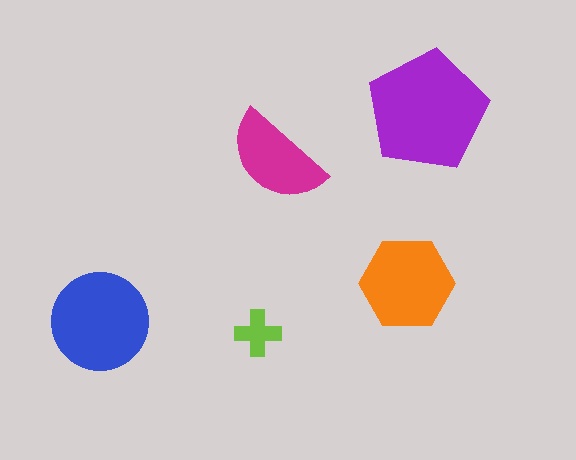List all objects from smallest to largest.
The lime cross, the magenta semicircle, the orange hexagon, the blue circle, the purple pentagon.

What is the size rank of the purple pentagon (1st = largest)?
1st.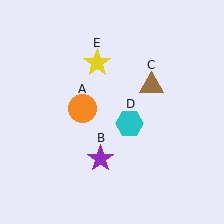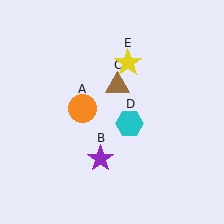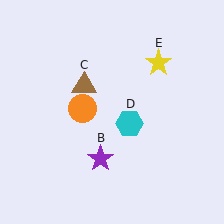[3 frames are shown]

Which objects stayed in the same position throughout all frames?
Orange circle (object A) and purple star (object B) and cyan hexagon (object D) remained stationary.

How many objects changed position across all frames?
2 objects changed position: brown triangle (object C), yellow star (object E).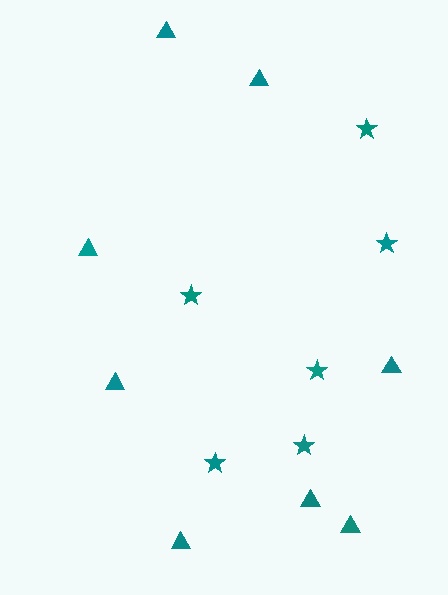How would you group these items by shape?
There are 2 groups: one group of stars (6) and one group of triangles (8).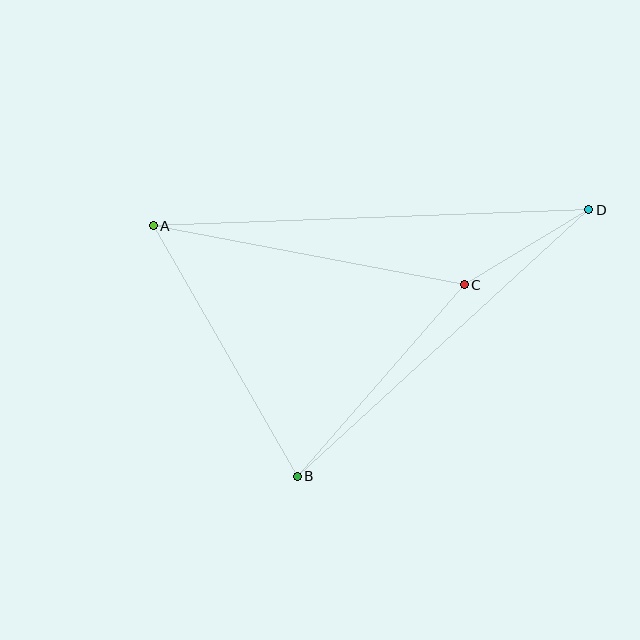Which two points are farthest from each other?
Points A and D are farthest from each other.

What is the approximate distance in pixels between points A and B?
The distance between A and B is approximately 289 pixels.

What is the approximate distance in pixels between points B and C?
The distance between B and C is approximately 254 pixels.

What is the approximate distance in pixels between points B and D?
The distance between B and D is approximately 395 pixels.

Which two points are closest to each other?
Points C and D are closest to each other.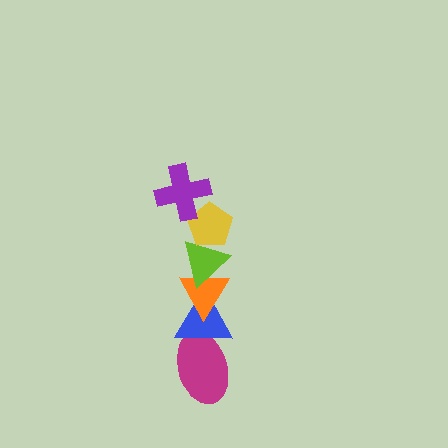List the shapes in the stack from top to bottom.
From top to bottom: the purple cross, the yellow pentagon, the lime triangle, the orange triangle, the blue triangle, the magenta ellipse.